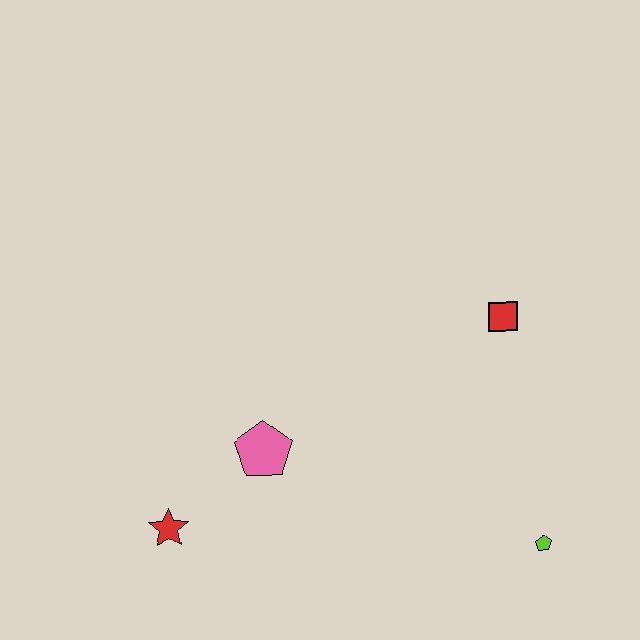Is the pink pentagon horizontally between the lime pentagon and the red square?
No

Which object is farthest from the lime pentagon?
The red star is farthest from the lime pentagon.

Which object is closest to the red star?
The pink pentagon is closest to the red star.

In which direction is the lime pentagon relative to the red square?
The lime pentagon is below the red square.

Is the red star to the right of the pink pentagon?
No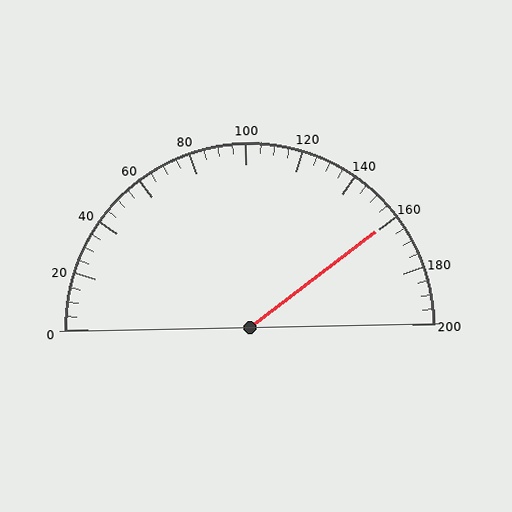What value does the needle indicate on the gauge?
The needle indicates approximately 160.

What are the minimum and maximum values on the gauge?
The gauge ranges from 0 to 200.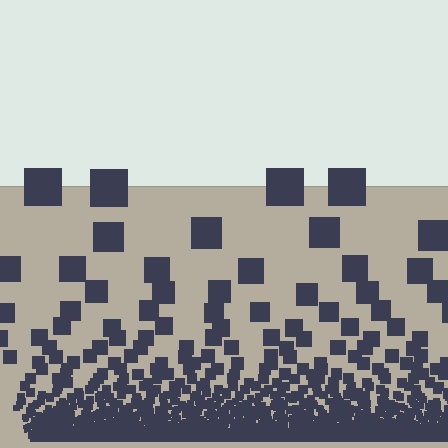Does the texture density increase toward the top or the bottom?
Density increases toward the bottom.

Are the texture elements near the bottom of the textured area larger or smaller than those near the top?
Smaller. The gradient is inverted — elements near the bottom are smaller and denser.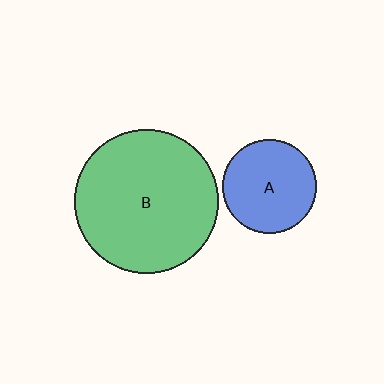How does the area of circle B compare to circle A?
Approximately 2.3 times.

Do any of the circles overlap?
No, none of the circles overlap.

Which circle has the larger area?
Circle B (green).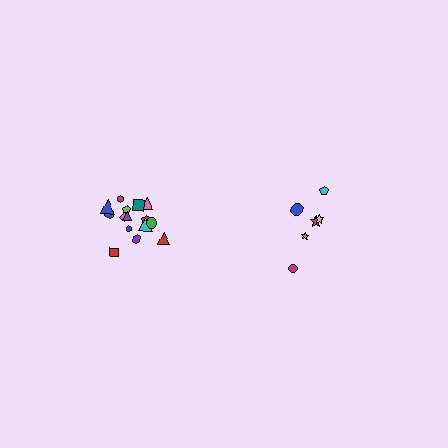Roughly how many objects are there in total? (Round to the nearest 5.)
Roughly 20 objects in total.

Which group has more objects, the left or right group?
The left group.